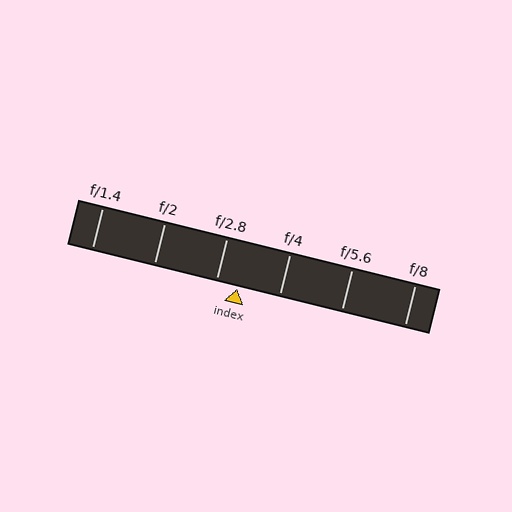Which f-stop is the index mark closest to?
The index mark is closest to f/2.8.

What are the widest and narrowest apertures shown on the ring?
The widest aperture shown is f/1.4 and the narrowest is f/8.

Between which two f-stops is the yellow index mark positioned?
The index mark is between f/2.8 and f/4.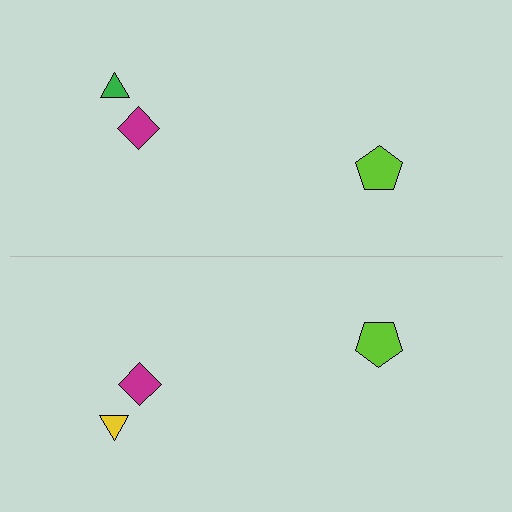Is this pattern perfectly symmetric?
No, the pattern is not perfectly symmetric. The yellow triangle on the bottom side breaks the symmetry — its mirror counterpart is green.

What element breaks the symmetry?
The yellow triangle on the bottom side breaks the symmetry — its mirror counterpart is green.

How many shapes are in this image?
There are 6 shapes in this image.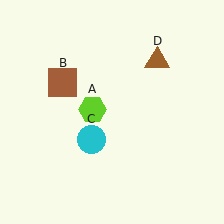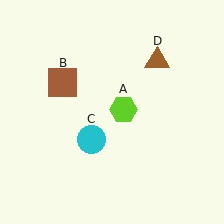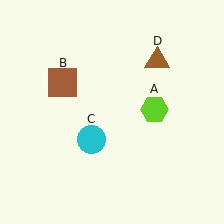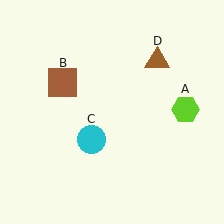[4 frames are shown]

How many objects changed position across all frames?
1 object changed position: lime hexagon (object A).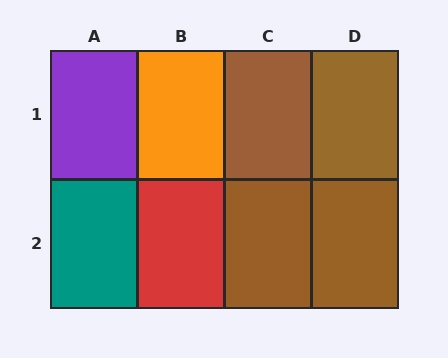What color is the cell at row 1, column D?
Brown.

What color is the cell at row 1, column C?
Brown.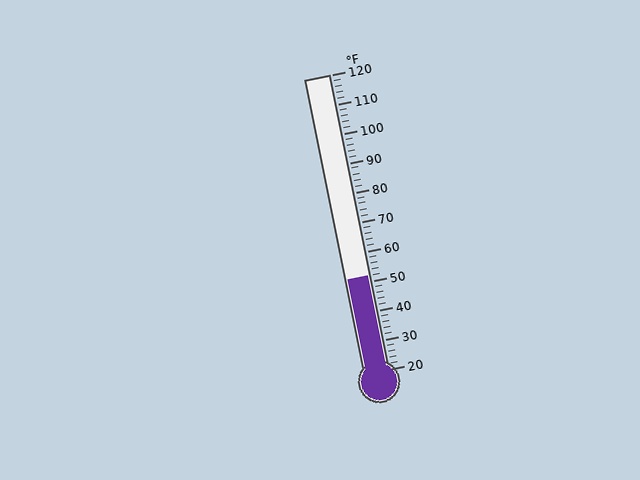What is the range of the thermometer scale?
The thermometer scale ranges from 20°F to 120°F.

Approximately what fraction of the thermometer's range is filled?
The thermometer is filled to approximately 30% of its range.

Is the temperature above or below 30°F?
The temperature is above 30°F.